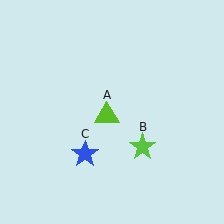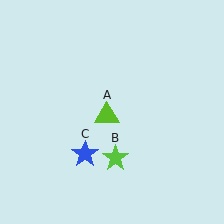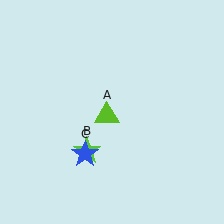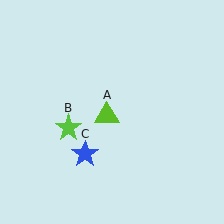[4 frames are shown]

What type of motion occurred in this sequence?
The lime star (object B) rotated clockwise around the center of the scene.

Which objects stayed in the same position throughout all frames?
Lime triangle (object A) and blue star (object C) remained stationary.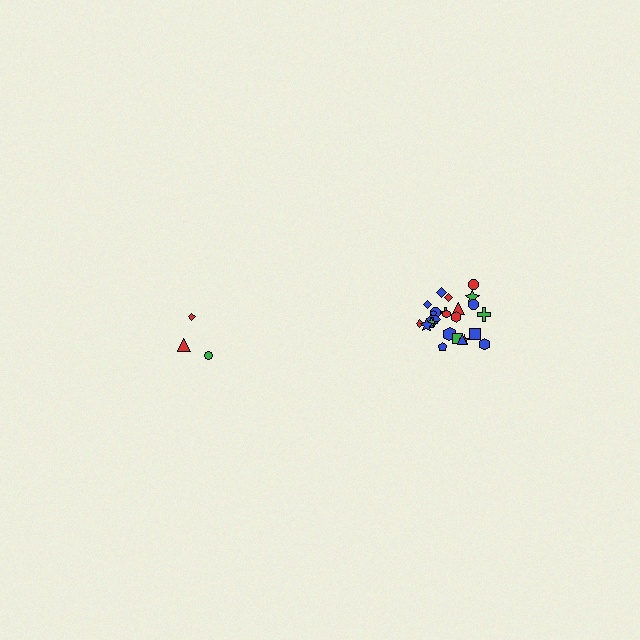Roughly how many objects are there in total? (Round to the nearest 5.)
Roughly 30 objects in total.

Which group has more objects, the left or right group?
The right group.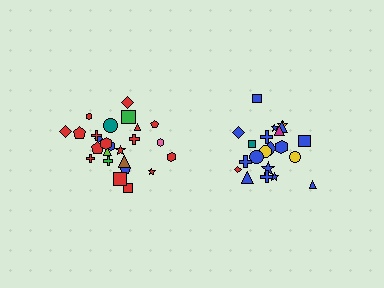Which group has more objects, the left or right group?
The left group.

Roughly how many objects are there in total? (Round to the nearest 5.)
Roughly 45 objects in total.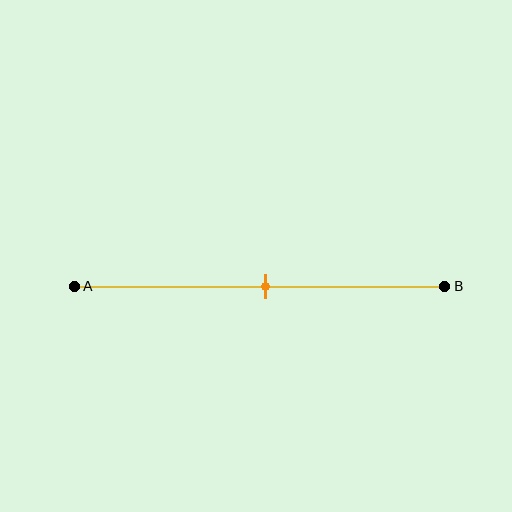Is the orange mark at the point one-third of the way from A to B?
No, the mark is at about 50% from A, not at the 33% one-third point.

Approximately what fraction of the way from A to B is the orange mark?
The orange mark is approximately 50% of the way from A to B.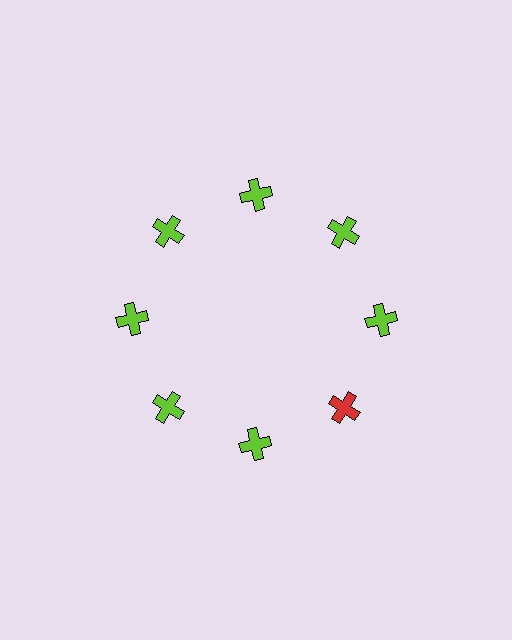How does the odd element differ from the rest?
It has a different color: red instead of lime.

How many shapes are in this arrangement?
There are 8 shapes arranged in a ring pattern.